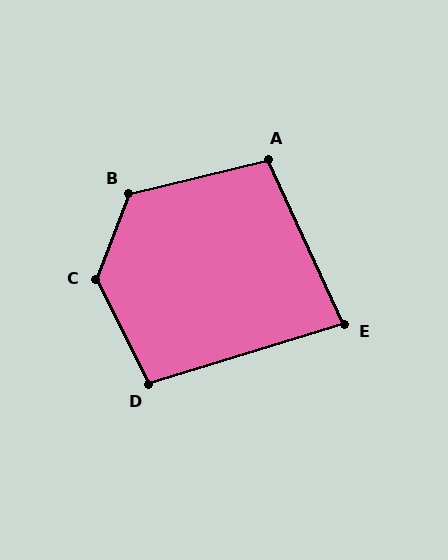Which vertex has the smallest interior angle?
E, at approximately 82 degrees.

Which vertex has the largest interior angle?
C, at approximately 132 degrees.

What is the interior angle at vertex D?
Approximately 100 degrees (obtuse).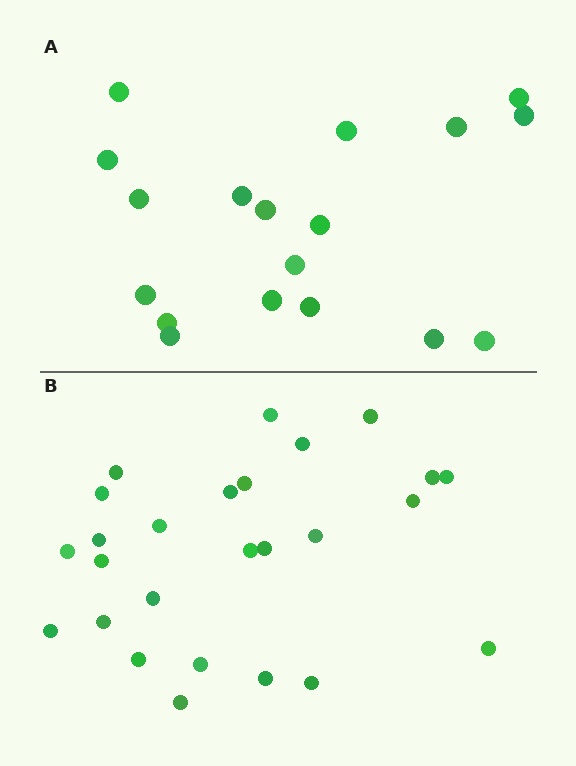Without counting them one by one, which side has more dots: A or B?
Region B (the bottom region) has more dots.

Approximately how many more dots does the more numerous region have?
Region B has roughly 8 or so more dots than region A.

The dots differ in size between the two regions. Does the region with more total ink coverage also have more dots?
No. Region A has more total ink coverage because its dots are larger, but region B actually contains more individual dots. Total area can be misleading — the number of items is what matters here.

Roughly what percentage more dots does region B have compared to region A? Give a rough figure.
About 45% more.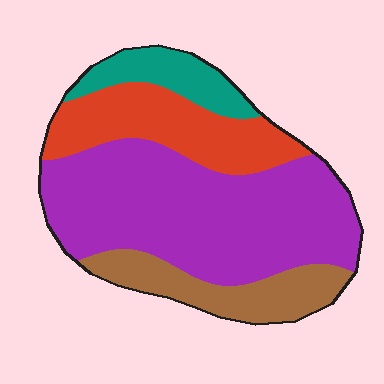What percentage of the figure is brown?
Brown takes up about one sixth (1/6) of the figure.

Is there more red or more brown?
Red.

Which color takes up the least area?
Teal, at roughly 10%.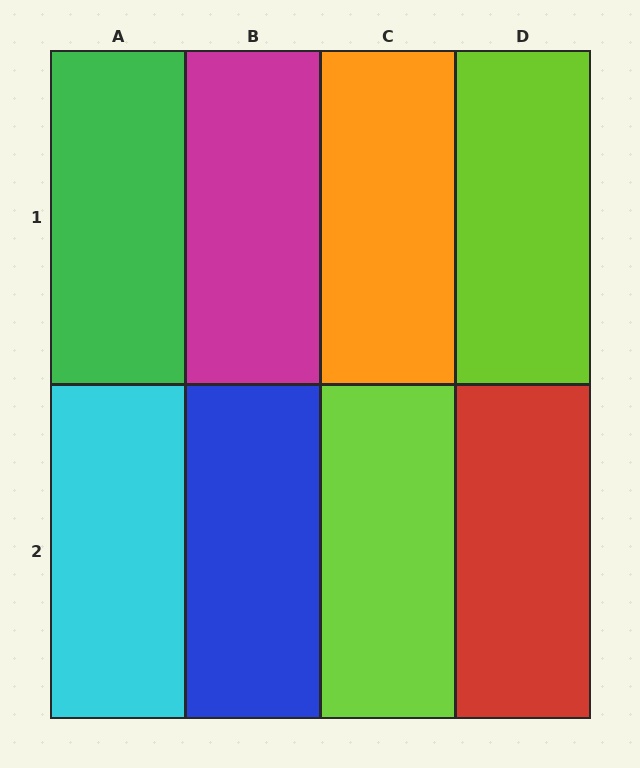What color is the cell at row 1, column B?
Magenta.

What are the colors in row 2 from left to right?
Cyan, blue, lime, red.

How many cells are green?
1 cell is green.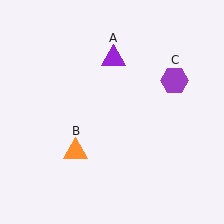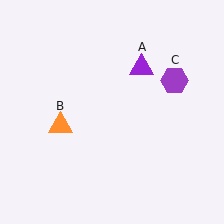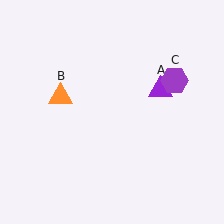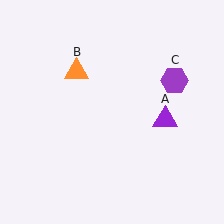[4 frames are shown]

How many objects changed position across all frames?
2 objects changed position: purple triangle (object A), orange triangle (object B).